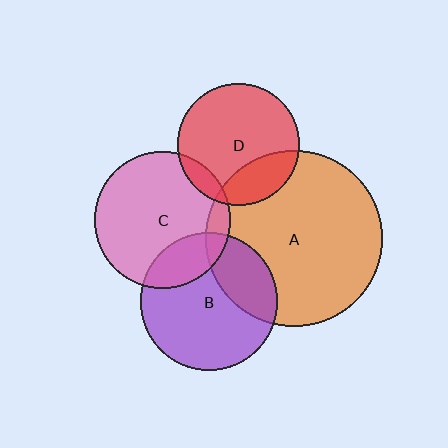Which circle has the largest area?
Circle A (orange).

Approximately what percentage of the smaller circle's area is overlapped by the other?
Approximately 20%.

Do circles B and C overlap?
Yes.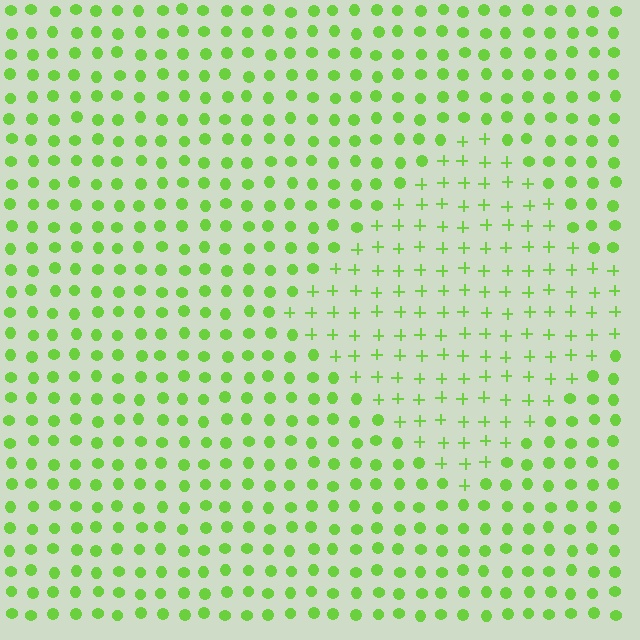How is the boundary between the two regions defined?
The boundary is defined by a change in element shape: plus signs inside vs. circles outside. All elements share the same color and spacing.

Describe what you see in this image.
The image is filled with small lime elements arranged in a uniform grid. A diamond-shaped region contains plus signs, while the surrounding area contains circles. The boundary is defined purely by the change in element shape.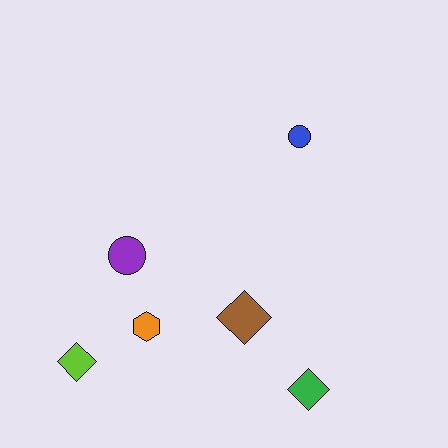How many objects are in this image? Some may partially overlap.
There are 6 objects.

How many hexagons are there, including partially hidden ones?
There is 1 hexagon.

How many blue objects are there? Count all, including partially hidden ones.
There is 1 blue object.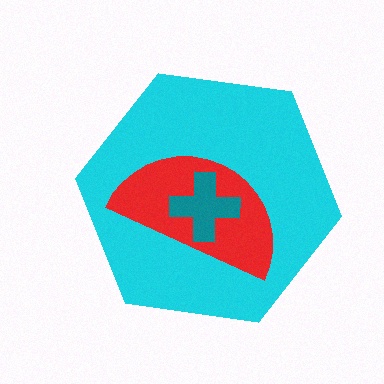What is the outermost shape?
The cyan hexagon.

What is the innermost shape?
The teal cross.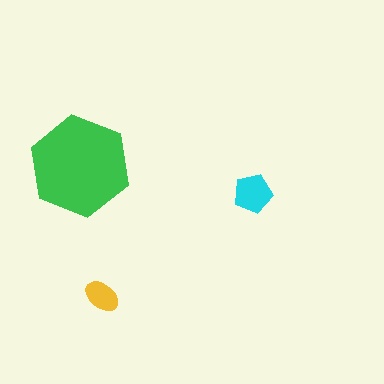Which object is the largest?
The green hexagon.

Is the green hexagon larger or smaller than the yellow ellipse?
Larger.